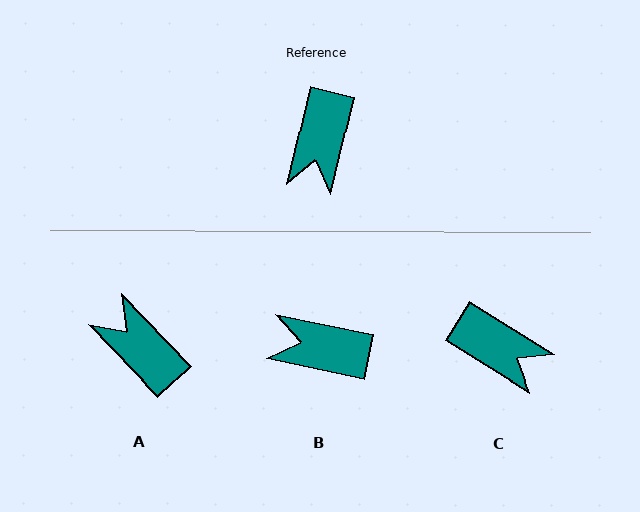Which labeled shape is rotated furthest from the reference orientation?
A, about 123 degrees away.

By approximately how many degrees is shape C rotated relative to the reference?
Approximately 72 degrees counter-clockwise.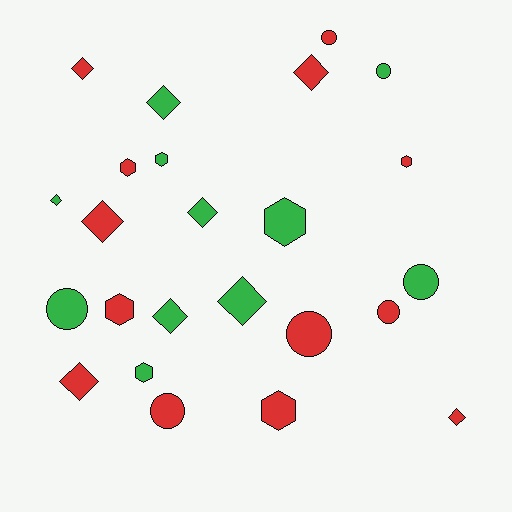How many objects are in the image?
There are 24 objects.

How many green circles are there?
There are 3 green circles.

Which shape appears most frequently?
Diamond, with 10 objects.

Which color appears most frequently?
Red, with 13 objects.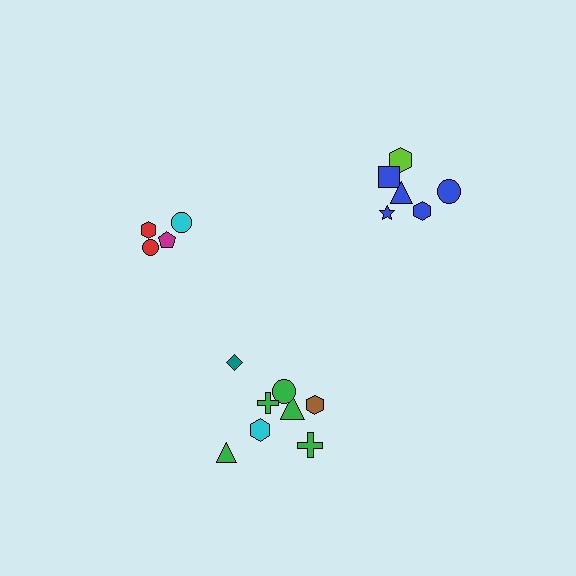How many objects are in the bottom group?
There are 8 objects.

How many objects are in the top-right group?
There are 6 objects.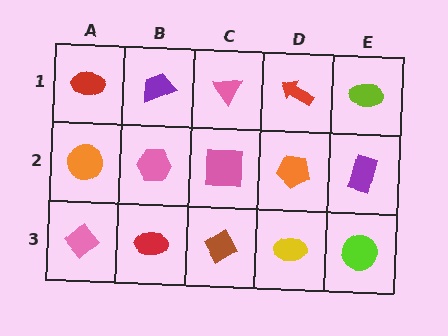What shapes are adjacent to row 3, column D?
An orange pentagon (row 2, column D), a brown diamond (row 3, column C), a lime circle (row 3, column E).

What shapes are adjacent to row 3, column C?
A pink square (row 2, column C), a red ellipse (row 3, column B), a yellow ellipse (row 3, column D).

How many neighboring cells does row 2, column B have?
4.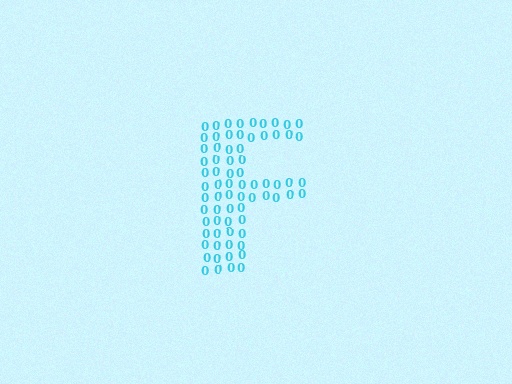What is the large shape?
The large shape is the letter F.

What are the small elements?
The small elements are digit 0's.